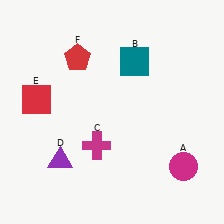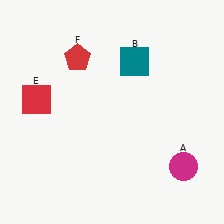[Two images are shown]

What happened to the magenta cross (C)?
The magenta cross (C) was removed in Image 2. It was in the bottom-left area of Image 1.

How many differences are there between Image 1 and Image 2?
There are 2 differences between the two images.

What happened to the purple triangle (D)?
The purple triangle (D) was removed in Image 2. It was in the bottom-left area of Image 1.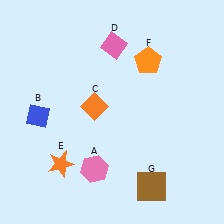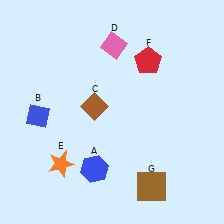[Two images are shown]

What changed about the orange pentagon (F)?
In Image 1, F is orange. In Image 2, it changed to red.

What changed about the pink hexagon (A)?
In Image 1, A is pink. In Image 2, it changed to blue.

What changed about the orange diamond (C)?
In Image 1, C is orange. In Image 2, it changed to brown.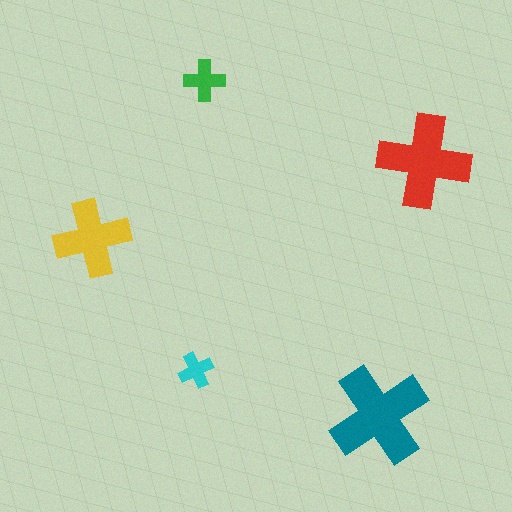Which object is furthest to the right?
The red cross is rightmost.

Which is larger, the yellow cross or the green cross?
The yellow one.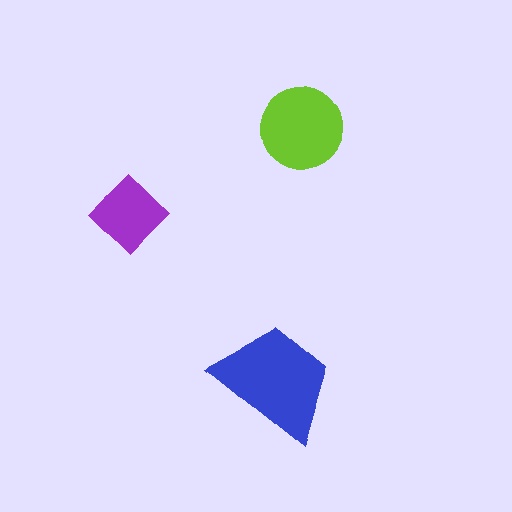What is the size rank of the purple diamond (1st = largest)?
3rd.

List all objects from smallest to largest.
The purple diamond, the lime circle, the blue trapezoid.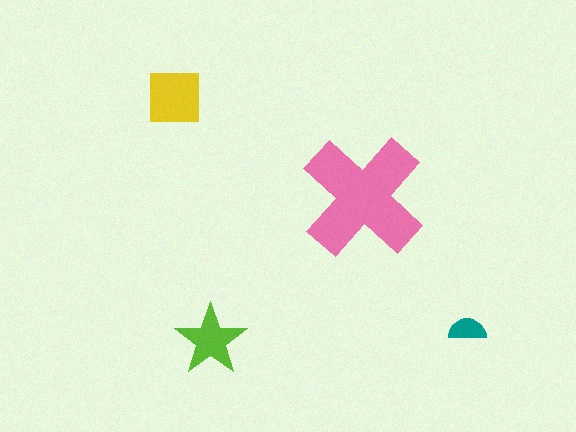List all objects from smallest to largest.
The teal semicircle, the lime star, the yellow square, the pink cross.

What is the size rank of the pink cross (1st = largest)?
1st.